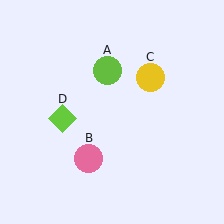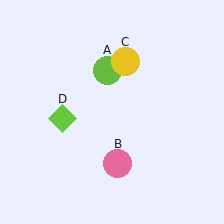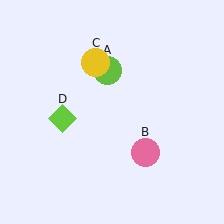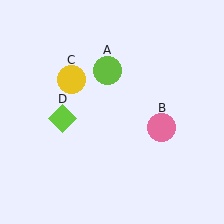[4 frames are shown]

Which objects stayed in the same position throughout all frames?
Lime circle (object A) and lime diamond (object D) remained stationary.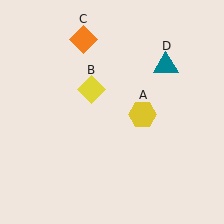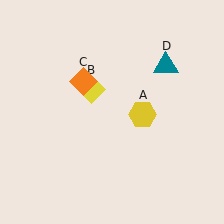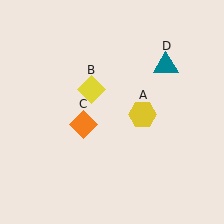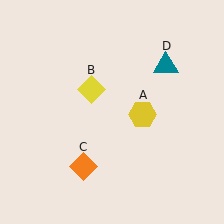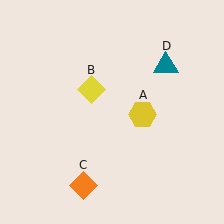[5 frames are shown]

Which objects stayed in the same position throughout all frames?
Yellow hexagon (object A) and yellow diamond (object B) and teal triangle (object D) remained stationary.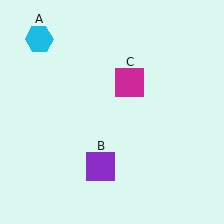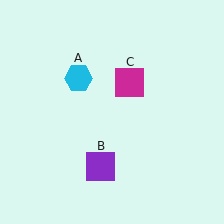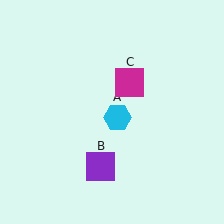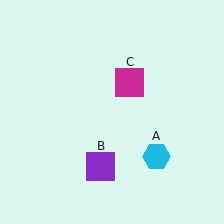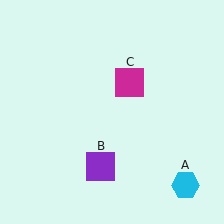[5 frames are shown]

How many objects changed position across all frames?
1 object changed position: cyan hexagon (object A).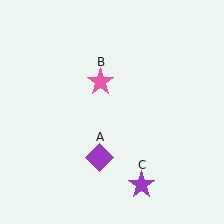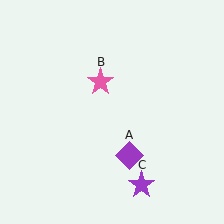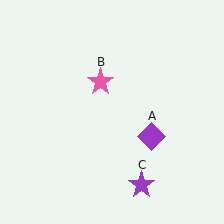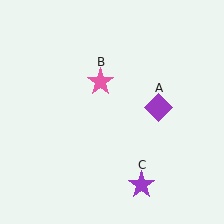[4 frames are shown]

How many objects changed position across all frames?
1 object changed position: purple diamond (object A).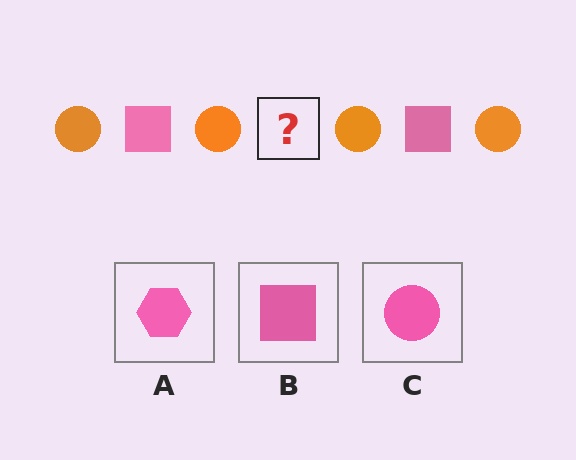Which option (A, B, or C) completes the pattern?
B.